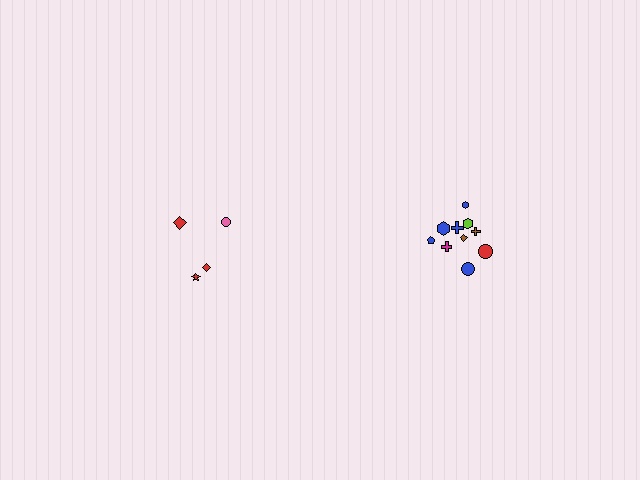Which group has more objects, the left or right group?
The right group.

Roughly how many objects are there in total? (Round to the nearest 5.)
Roughly 15 objects in total.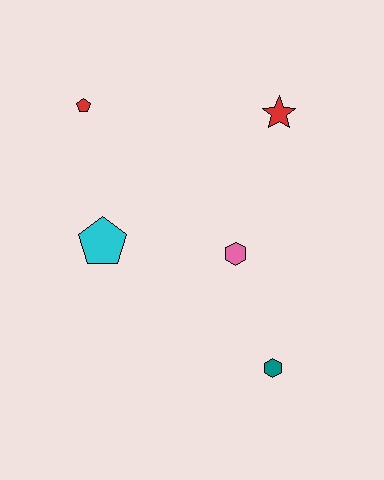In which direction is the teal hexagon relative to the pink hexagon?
The teal hexagon is below the pink hexagon.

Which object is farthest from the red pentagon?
The teal hexagon is farthest from the red pentagon.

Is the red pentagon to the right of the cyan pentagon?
No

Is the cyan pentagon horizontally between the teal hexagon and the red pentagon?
Yes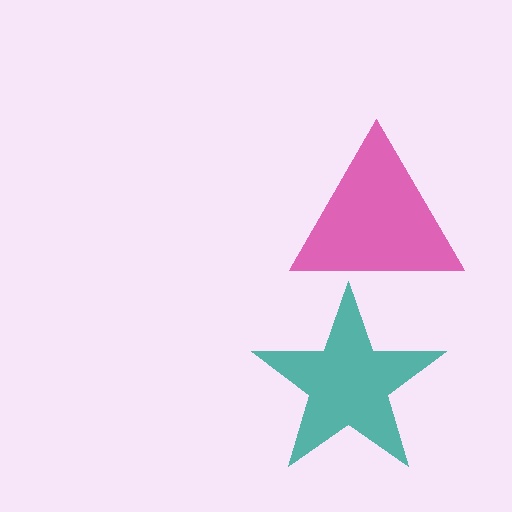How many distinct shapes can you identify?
There are 2 distinct shapes: a teal star, a magenta triangle.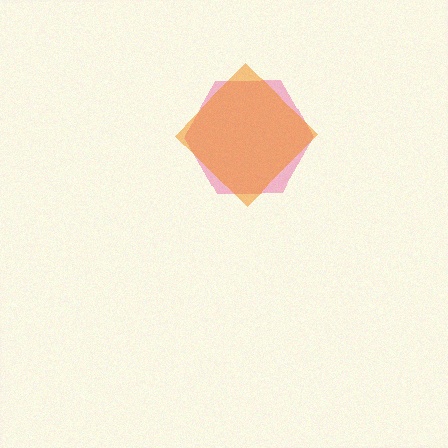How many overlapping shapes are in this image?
There are 2 overlapping shapes in the image.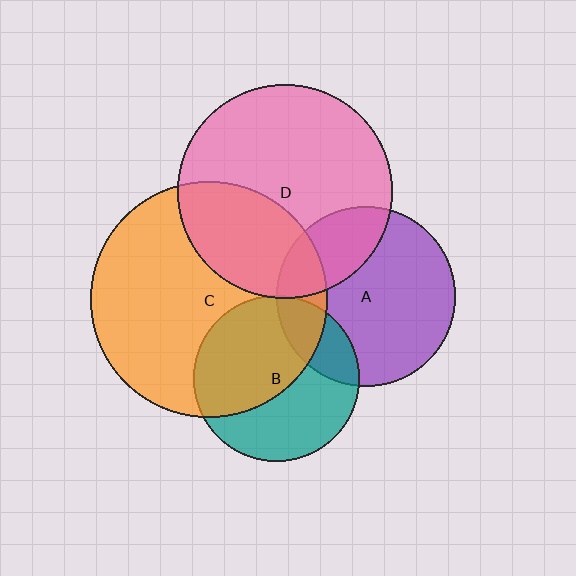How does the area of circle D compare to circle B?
Approximately 1.7 times.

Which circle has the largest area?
Circle C (orange).